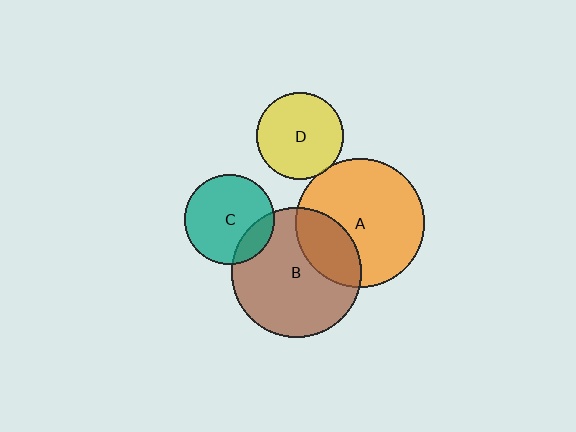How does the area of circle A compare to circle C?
Approximately 2.0 times.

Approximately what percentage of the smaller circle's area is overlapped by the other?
Approximately 5%.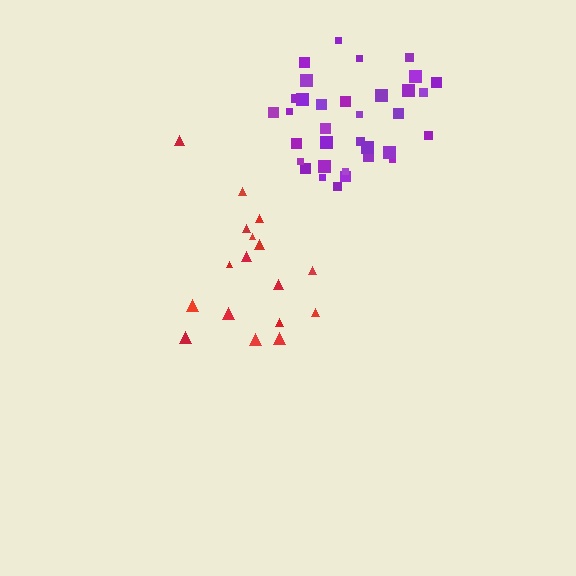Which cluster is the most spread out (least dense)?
Red.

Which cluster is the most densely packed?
Purple.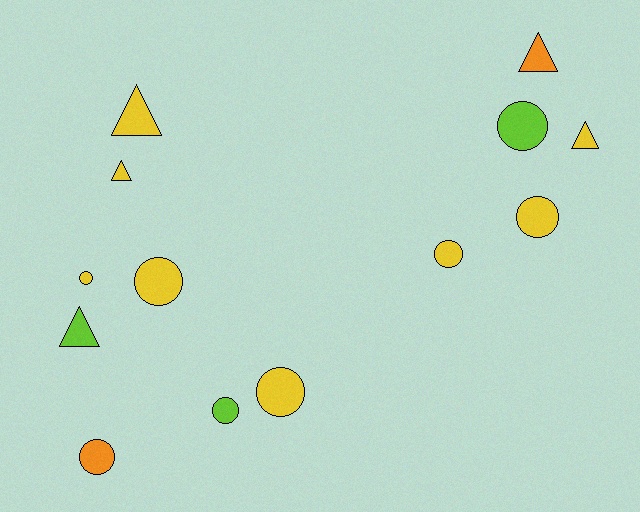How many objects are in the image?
There are 13 objects.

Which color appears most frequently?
Yellow, with 8 objects.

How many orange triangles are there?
There is 1 orange triangle.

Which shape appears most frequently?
Circle, with 8 objects.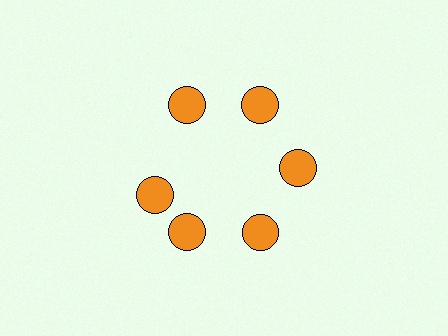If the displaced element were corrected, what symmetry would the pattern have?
It would have 6-fold rotational symmetry — the pattern would map onto itself every 60 degrees.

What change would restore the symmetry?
The symmetry would be restored by rotating it back into even spacing with its neighbors so that all 6 circles sit at equal angles and equal distance from the center.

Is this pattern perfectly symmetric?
No. The 6 orange circles are arranged in a ring, but one element near the 9 o'clock position is rotated out of alignment along the ring, breaking the 6-fold rotational symmetry.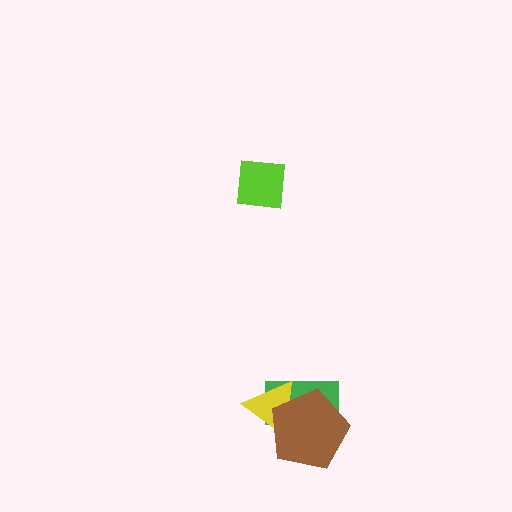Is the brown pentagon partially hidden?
No, no other shape covers it.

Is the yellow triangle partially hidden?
Yes, it is partially covered by another shape.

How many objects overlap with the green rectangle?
2 objects overlap with the green rectangle.